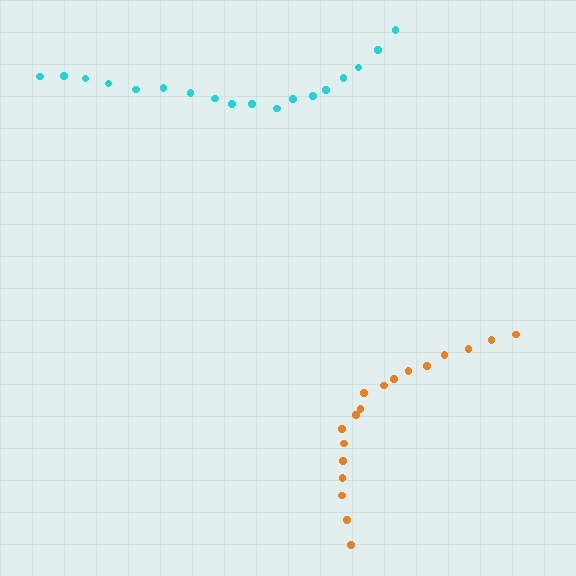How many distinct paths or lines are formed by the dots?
There are 2 distinct paths.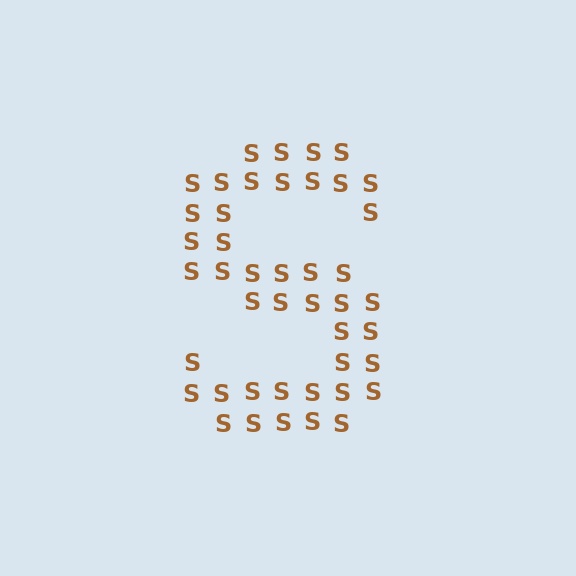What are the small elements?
The small elements are letter S's.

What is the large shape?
The large shape is the letter S.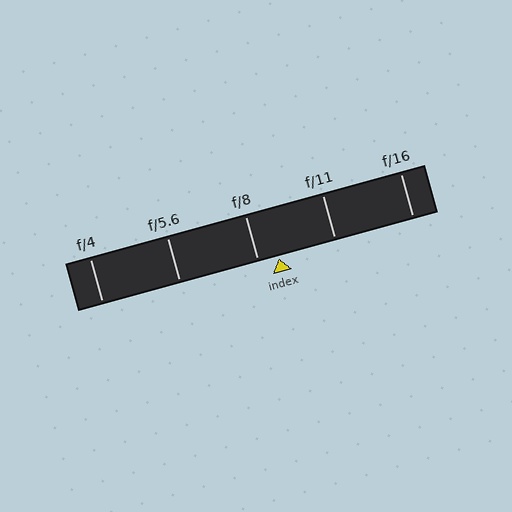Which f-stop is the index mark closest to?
The index mark is closest to f/8.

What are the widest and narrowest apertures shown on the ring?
The widest aperture shown is f/4 and the narrowest is f/16.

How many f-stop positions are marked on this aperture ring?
There are 5 f-stop positions marked.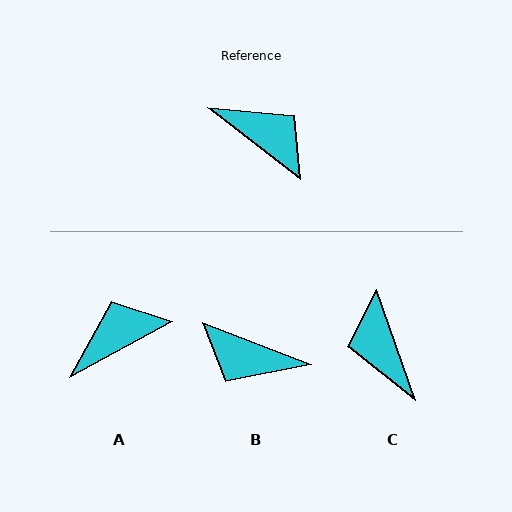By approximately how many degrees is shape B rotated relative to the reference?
Approximately 164 degrees clockwise.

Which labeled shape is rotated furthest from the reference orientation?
B, about 164 degrees away.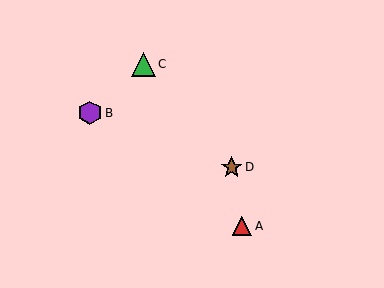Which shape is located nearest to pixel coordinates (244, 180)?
The brown star (labeled D) at (232, 167) is nearest to that location.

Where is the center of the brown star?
The center of the brown star is at (232, 167).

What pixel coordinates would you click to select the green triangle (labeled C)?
Click at (144, 64) to select the green triangle C.